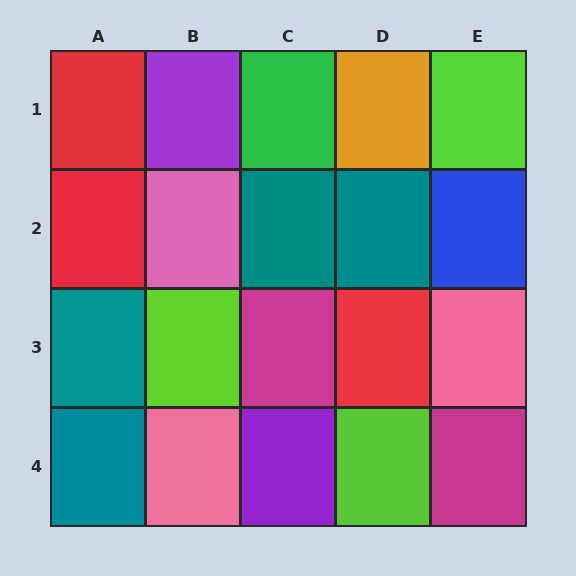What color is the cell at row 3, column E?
Pink.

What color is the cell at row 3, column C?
Magenta.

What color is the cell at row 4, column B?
Pink.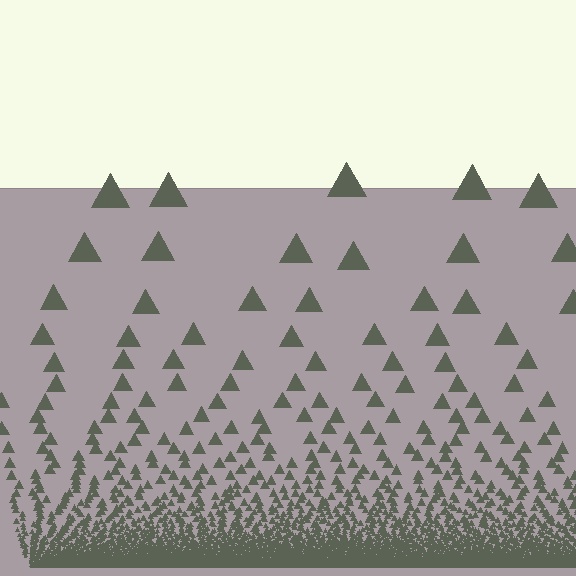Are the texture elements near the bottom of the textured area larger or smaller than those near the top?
Smaller. The gradient is inverted — elements near the bottom are smaller and denser.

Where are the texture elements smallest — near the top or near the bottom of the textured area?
Near the bottom.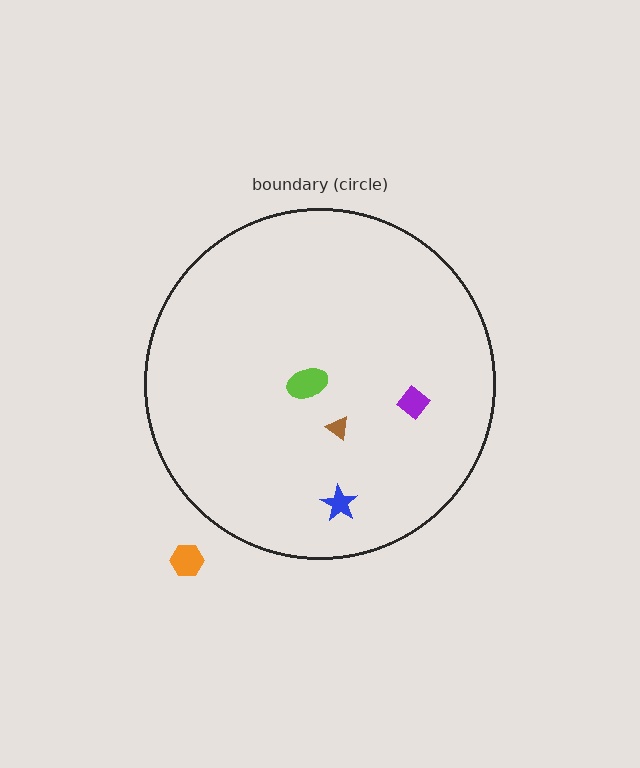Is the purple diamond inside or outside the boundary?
Inside.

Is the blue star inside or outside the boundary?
Inside.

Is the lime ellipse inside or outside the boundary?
Inside.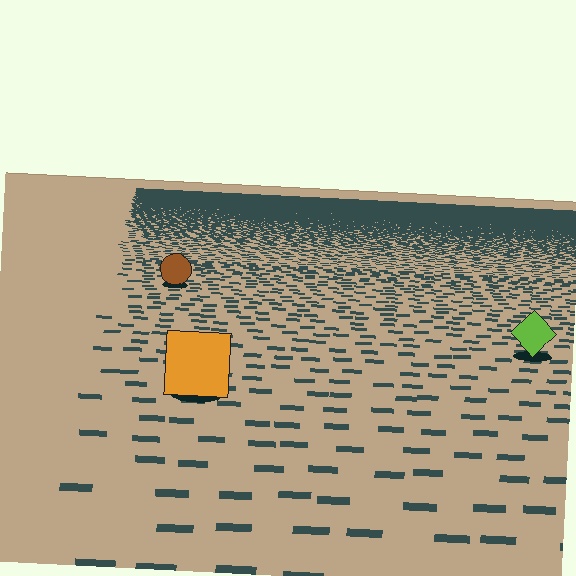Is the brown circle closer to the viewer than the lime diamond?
No. The lime diamond is closer — you can tell from the texture gradient: the ground texture is coarser near it.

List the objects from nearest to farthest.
From nearest to farthest: the orange square, the lime diamond, the brown circle.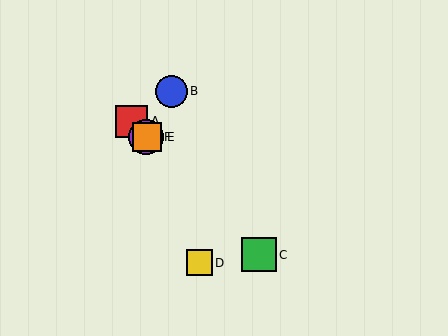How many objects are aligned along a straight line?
4 objects (A, C, E, F) are aligned along a straight line.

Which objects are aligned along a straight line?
Objects A, C, E, F are aligned along a straight line.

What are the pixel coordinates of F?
Object F is at (147, 137).